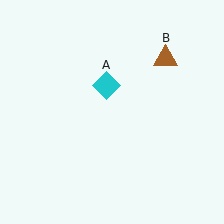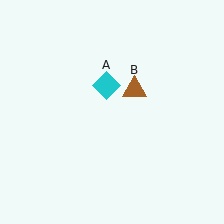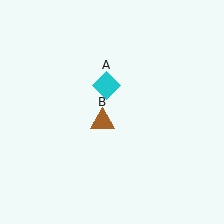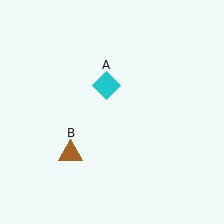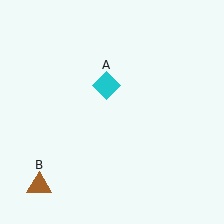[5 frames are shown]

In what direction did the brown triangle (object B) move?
The brown triangle (object B) moved down and to the left.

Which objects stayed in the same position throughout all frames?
Cyan diamond (object A) remained stationary.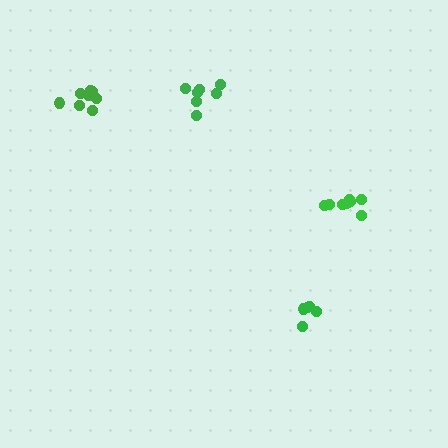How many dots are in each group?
Group 1: 5 dots, Group 2: 9 dots, Group 3: 7 dots, Group 4: 8 dots (29 total).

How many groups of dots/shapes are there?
There are 4 groups.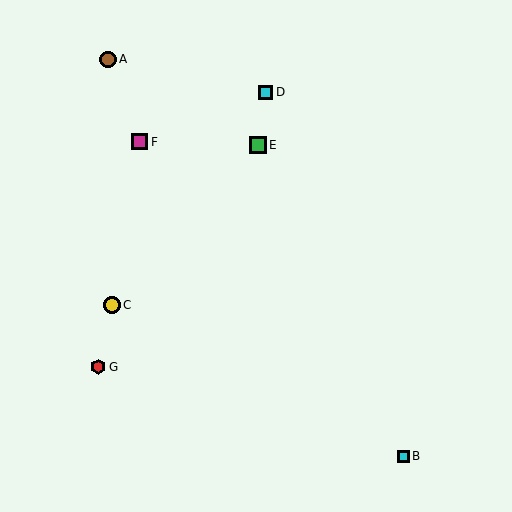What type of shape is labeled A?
Shape A is a brown circle.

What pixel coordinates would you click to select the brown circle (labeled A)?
Click at (108, 59) to select the brown circle A.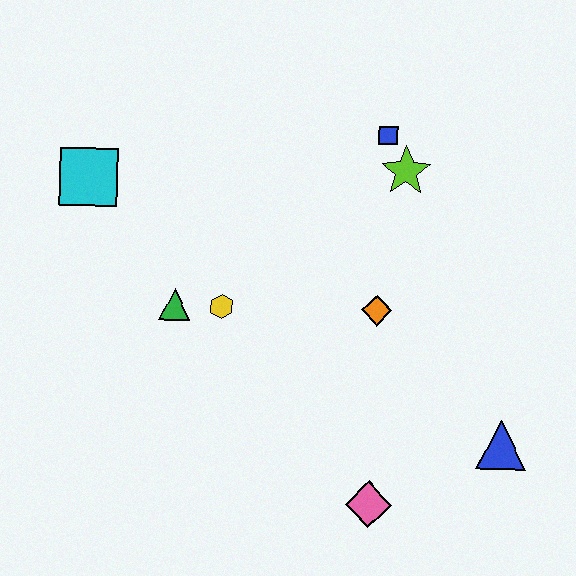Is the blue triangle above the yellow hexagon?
No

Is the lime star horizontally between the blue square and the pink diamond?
No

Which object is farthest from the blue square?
The pink diamond is farthest from the blue square.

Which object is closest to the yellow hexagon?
The green triangle is closest to the yellow hexagon.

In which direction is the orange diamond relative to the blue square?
The orange diamond is below the blue square.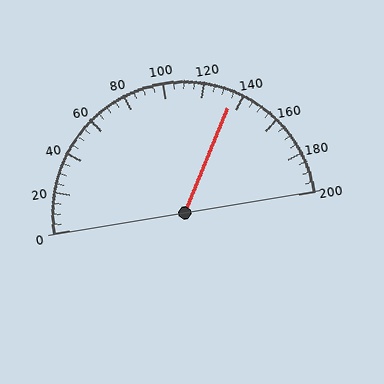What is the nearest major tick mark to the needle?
The nearest major tick mark is 140.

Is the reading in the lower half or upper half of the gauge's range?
The reading is in the upper half of the range (0 to 200).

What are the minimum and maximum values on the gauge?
The gauge ranges from 0 to 200.